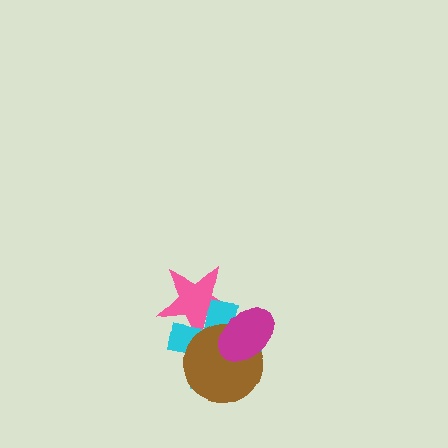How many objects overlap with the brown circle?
3 objects overlap with the brown circle.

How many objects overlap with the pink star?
3 objects overlap with the pink star.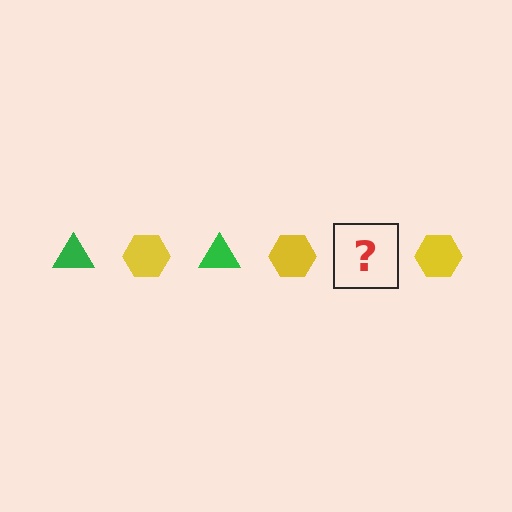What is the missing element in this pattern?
The missing element is a green triangle.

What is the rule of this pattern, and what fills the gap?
The rule is that the pattern alternates between green triangle and yellow hexagon. The gap should be filled with a green triangle.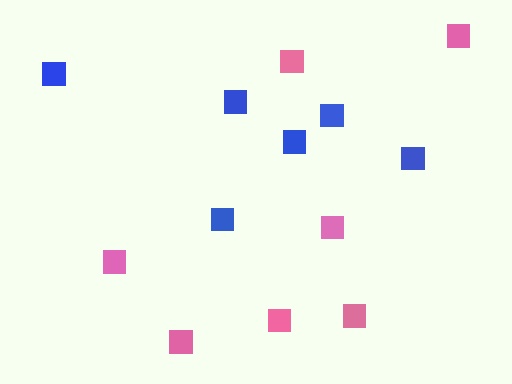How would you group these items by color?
There are 2 groups: one group of blue squares (6) and one group of pink squares (7).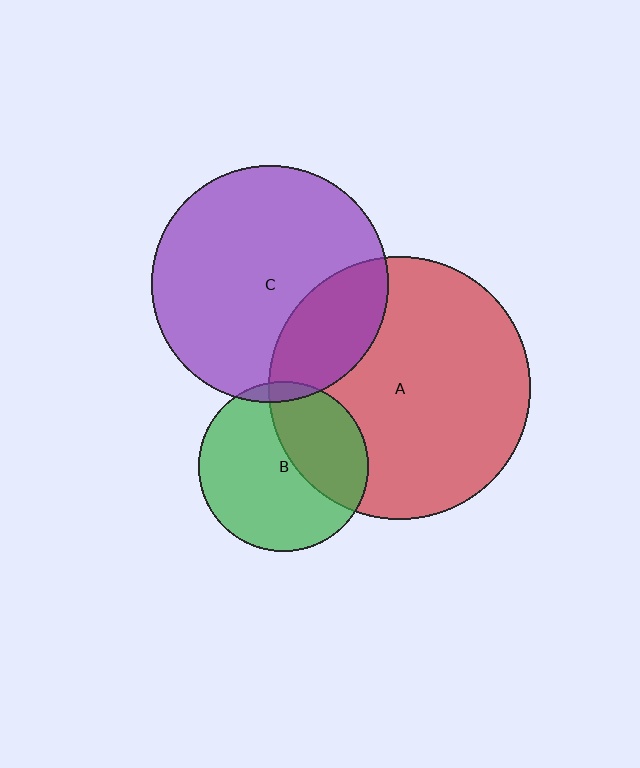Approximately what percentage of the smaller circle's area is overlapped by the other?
Approximately 25%.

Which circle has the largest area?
Circle A (red).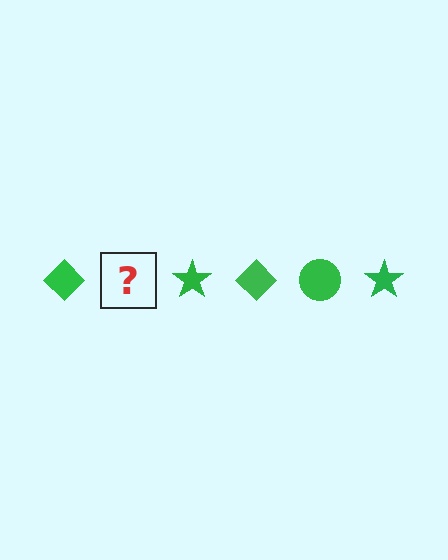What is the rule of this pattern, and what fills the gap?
The rule is that the pattern cycles through diamond, circle, star shapes in green. The gap should be filled with a green circle.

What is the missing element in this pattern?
The missing element is a green circle.